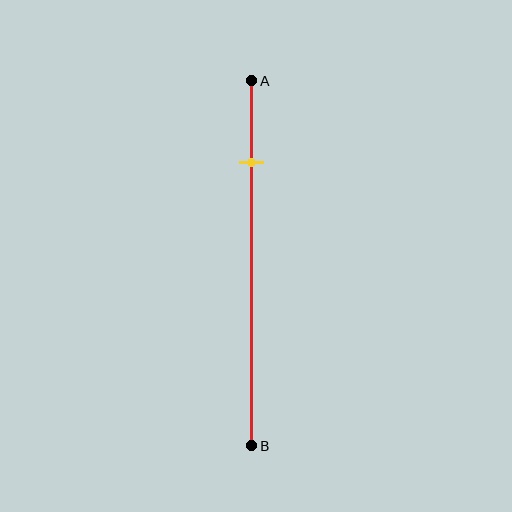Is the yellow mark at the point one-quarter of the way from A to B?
Yes, the mark is approximately at the one-quarter point.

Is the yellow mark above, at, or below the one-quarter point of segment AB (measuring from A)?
The yellow mark is approximately at the one-quarter point of segment AB.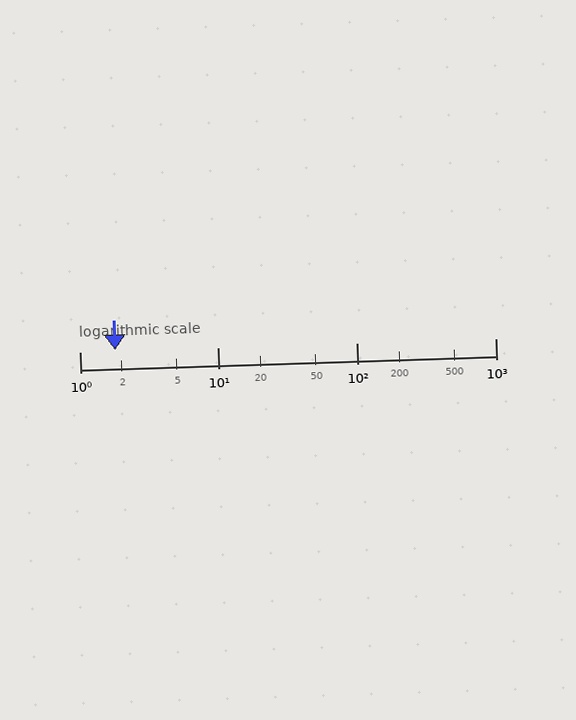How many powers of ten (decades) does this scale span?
The scale spans 3 decades, from 1 to 1000.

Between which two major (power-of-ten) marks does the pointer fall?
The pointer is between 1 and 10.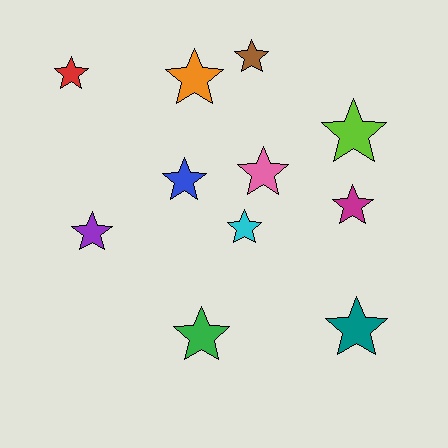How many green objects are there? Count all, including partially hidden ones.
There is 1 green object.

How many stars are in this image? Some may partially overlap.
There are 11 stars.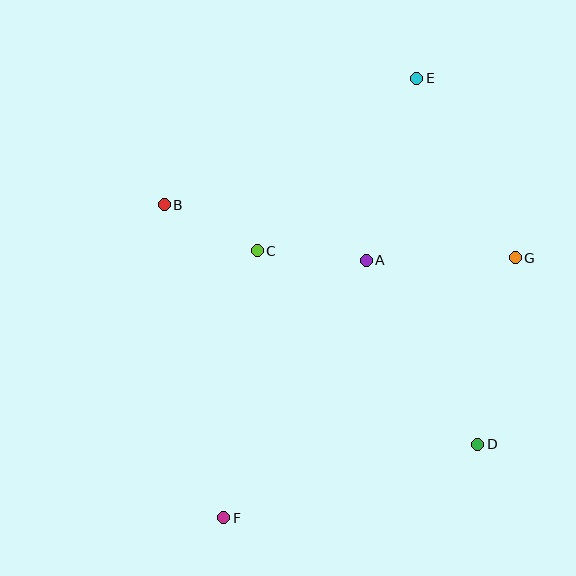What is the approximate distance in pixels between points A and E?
The distance between A and E is approximately 188 pixels.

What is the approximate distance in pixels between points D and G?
The distance between D and G is approximately 190 pixels.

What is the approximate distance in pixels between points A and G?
The distance between A and G is approximately 149 pixels.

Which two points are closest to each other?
Points B and C are closest to each other.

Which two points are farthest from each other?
Points E and F are farthest from each other.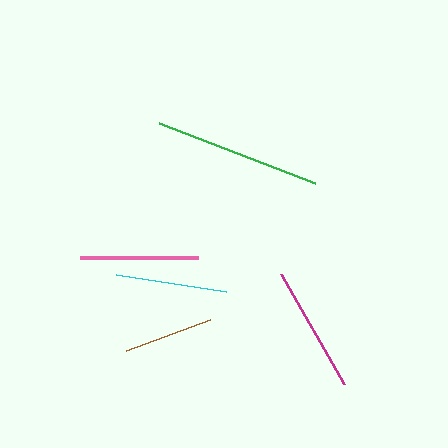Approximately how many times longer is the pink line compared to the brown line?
The pink line is approximately 1.3 times the length of the brown line.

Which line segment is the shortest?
The brown line is the shortest at approximately 89 pixels.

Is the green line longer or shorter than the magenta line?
The green line is longer than the magenta line.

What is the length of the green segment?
The green segment is approximately 167 pixels long.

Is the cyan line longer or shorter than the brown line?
The cyan line is longer than the brown line.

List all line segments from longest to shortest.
From longest to shortest: green, magenta, pink, cyan, brown.